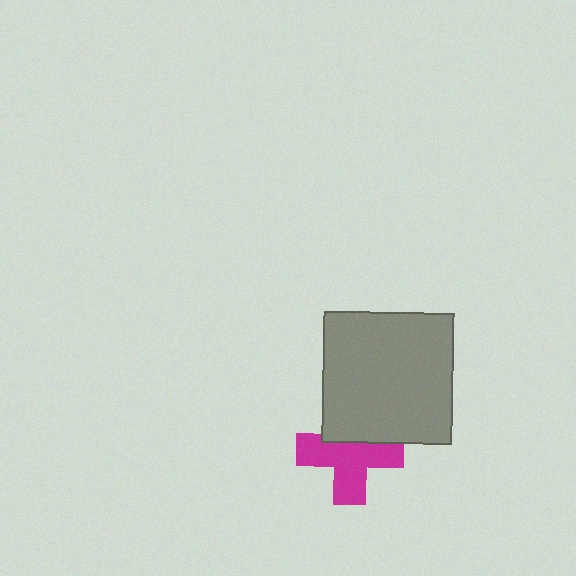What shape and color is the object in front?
The object in front is a gray square.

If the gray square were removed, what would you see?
You would see the complete magenta cross.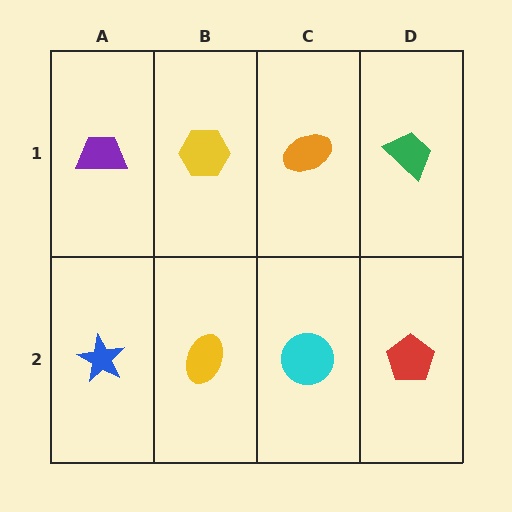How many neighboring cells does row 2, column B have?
3.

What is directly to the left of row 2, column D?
A cyan circle.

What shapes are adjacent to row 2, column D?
A green trapezoid (row 1, column D), a cyan circle (row 2, column C).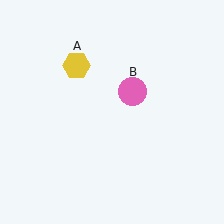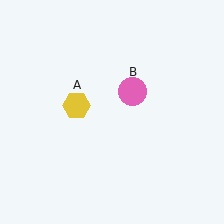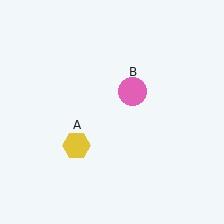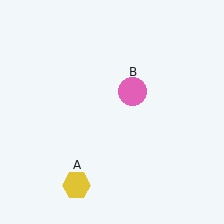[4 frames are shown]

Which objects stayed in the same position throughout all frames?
Pink circle (object B) remained stationary.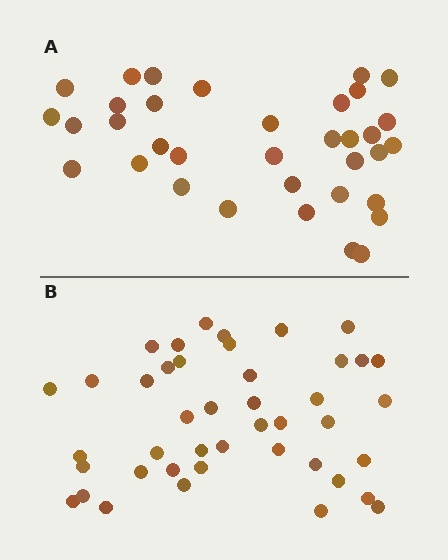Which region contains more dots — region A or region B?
Region B (the bottom region) has more dots.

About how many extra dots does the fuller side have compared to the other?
Region B has roughly 8 or so more dots than region A.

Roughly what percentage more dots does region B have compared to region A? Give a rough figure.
About 25% more.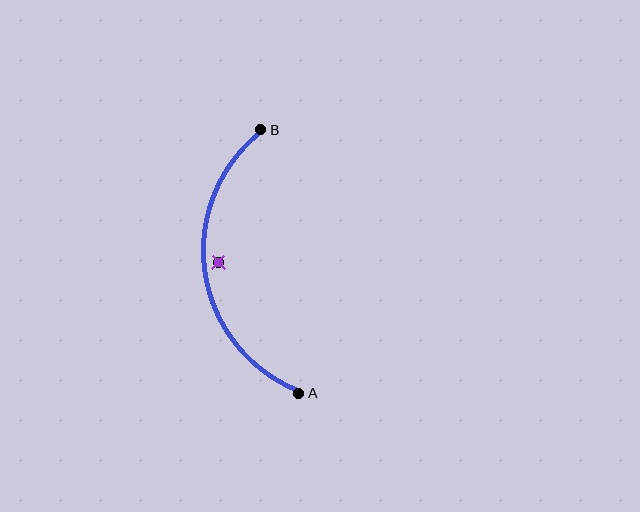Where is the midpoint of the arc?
The arc midpoint is the point on the curve farthest from the straight line joining A and B. It sits to the left of that line.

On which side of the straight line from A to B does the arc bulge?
The arc bulges to the left of the straight line connecting A and B.